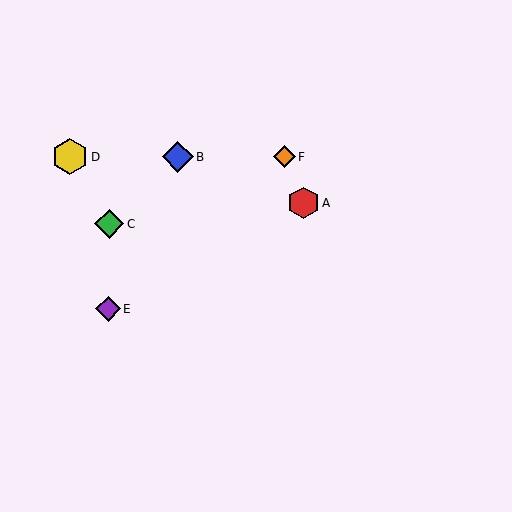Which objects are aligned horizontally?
Objects B, D, F are aligned horizontally.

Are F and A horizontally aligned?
No, F is at y≈157 and A is at y≈203.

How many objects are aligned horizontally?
3 objects (B, D, F) are aligned horizontally.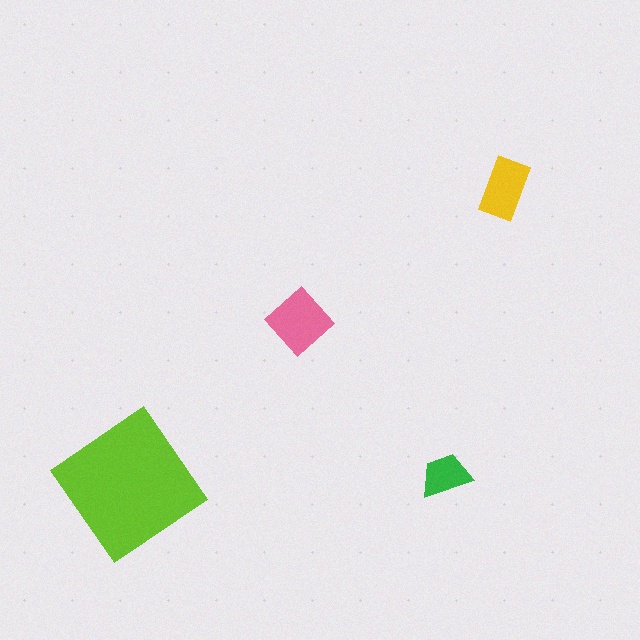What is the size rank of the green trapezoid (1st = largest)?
4th.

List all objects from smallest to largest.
The green trapezoid, the yellow rectangle, the pink diamond, the lime diamond.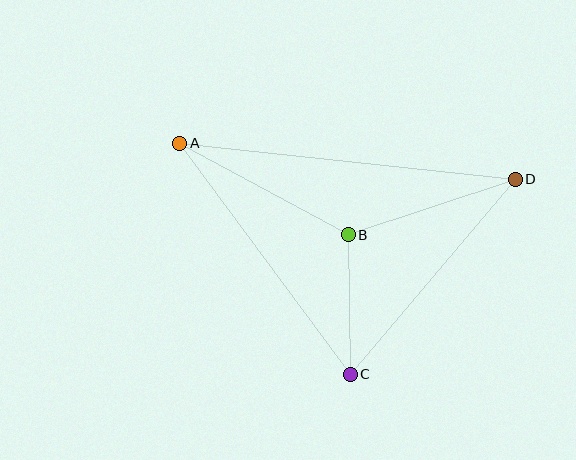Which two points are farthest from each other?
Points A and D are farthest from each other.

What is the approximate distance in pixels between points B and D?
The distance between B and D is approximately 176 pixels.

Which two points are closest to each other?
Points B and C are closest to each other.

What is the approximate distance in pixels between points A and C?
The distance between A and C is approximately 287 pixels.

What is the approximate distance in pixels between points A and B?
The distance between A and B is approximately 192 pixels.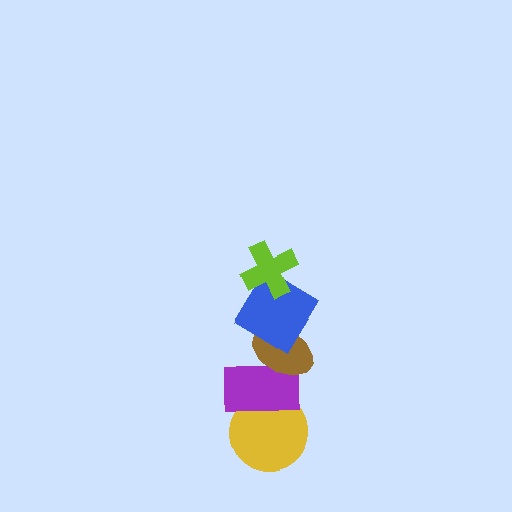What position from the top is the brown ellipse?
The brown ellipse is 3rd from the top.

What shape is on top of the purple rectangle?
The brown ellipse is on top of the purple rectangle.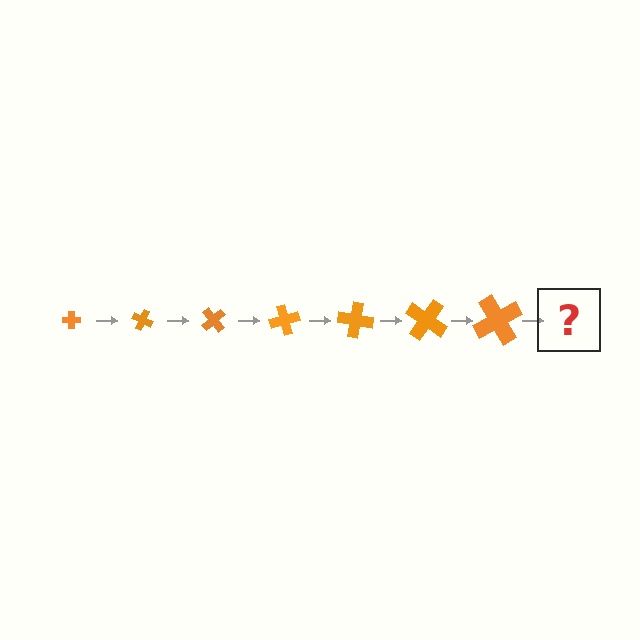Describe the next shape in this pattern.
It should be a cross, larger than the previous one and rotated 175 degrees from the start.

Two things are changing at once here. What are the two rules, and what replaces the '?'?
The two rules are that the cross grows larger each step and it rotates 25 degrees each step. The '?' should be a cross, larger than the previous one and rotated 175 degrees from the start.